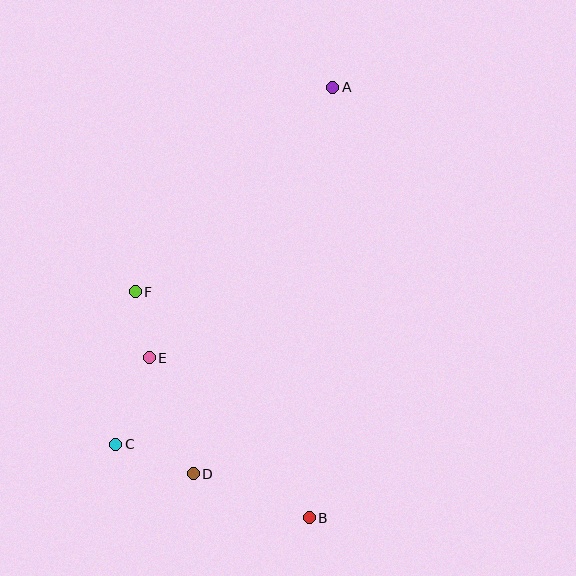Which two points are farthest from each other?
Points A and B are farthest from each other.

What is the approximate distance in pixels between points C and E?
The distance between C and E is approximately 93 pixels.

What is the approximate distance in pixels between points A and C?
The distance between A and C is approximately 418 pixels.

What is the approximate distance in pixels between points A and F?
The distance between A and F is approximately 284 pixels.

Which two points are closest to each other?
Points E and F are closest to each other.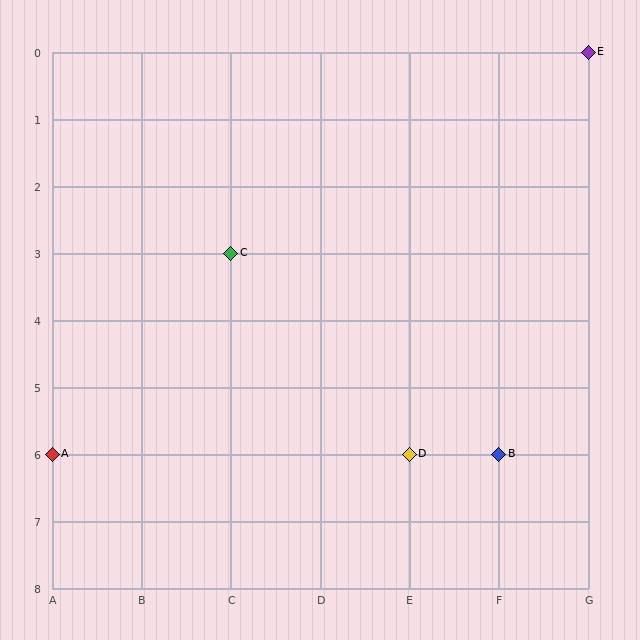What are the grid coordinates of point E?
Point E is at grid coordinates (G, 0).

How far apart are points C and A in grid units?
Points C and A are 2 columns and 3 rows apart (about 3.6 grid units diagonally).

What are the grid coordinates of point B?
Point B is at grid coordinates (F, 6).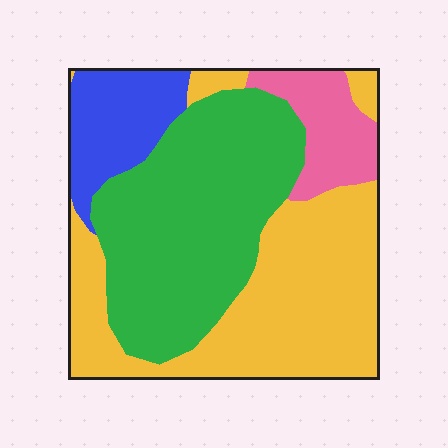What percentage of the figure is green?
Green covers 39% of the figure.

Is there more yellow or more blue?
Yellow.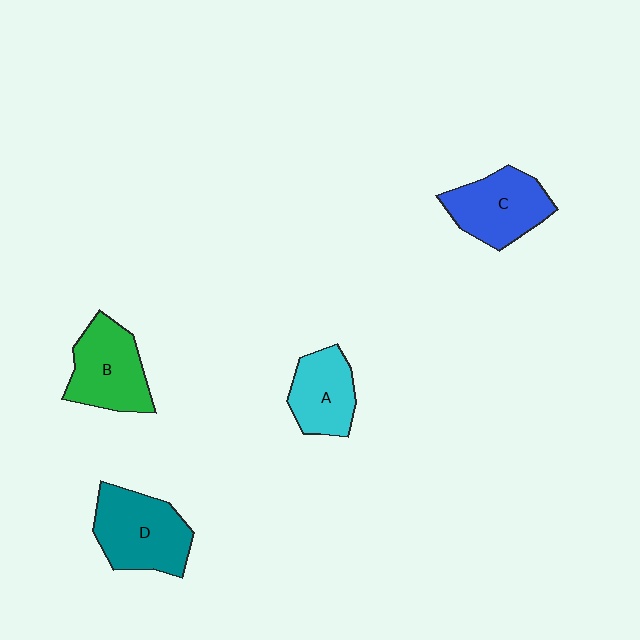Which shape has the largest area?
Shape D (teal).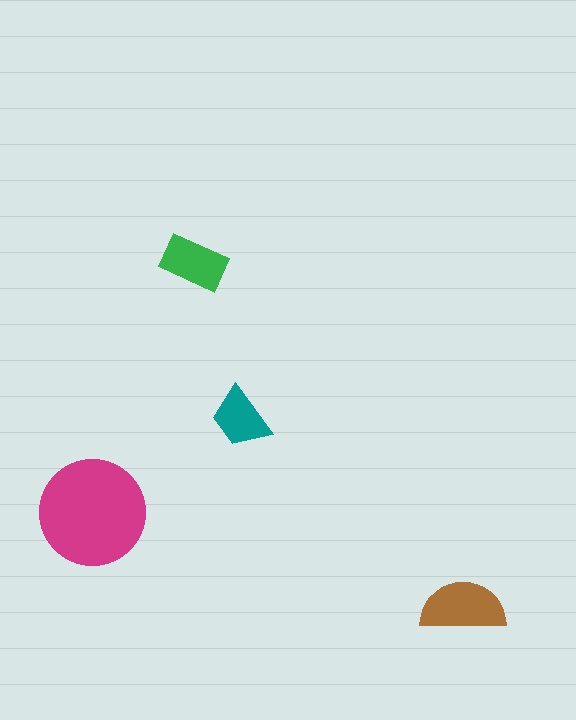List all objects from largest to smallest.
The magenta circle, the brown semicircle, the green rectangle, the teal trapezoid.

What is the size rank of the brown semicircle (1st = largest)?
2nd.